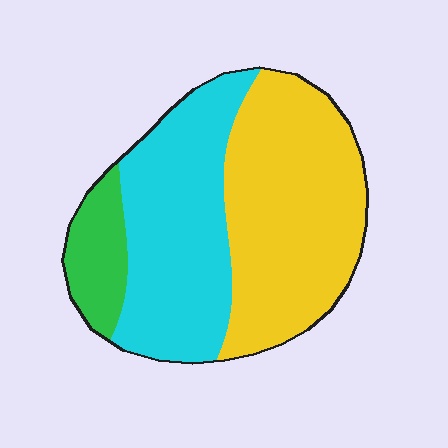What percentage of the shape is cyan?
Cyan covers roughly 40% of the shape.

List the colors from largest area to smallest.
From largest to smallest: yellow, cyan, green.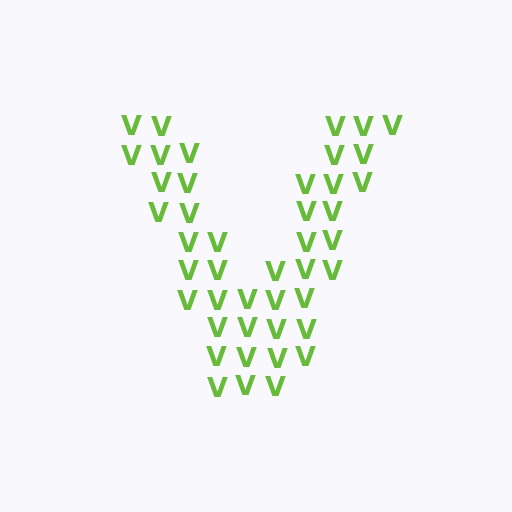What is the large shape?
The large shape is the letter V.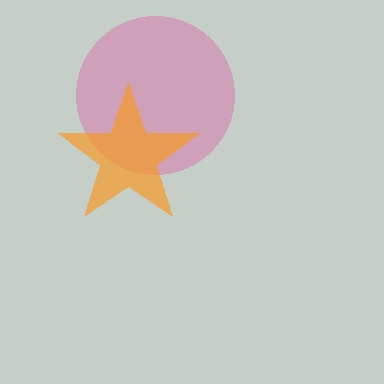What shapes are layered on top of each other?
The layered shapes are: a pink circle, an orange star.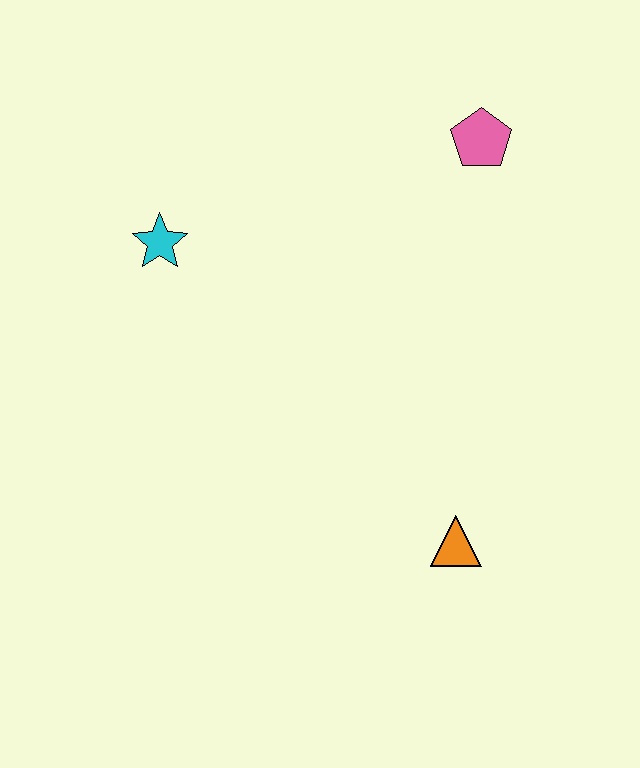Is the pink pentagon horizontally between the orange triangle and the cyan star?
No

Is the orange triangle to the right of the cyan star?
Yes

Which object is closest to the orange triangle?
The pink pentagon is closest to the orange triangle.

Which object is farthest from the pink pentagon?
The orange triangle is farthest from the pink pentagon.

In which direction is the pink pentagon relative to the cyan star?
The pink pentagon is to the right of the cyan star.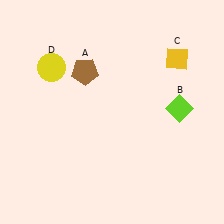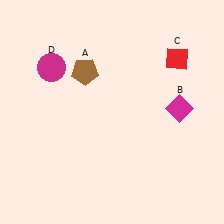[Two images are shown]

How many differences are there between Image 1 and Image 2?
There are 3 differences between the two images.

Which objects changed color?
B changed from lime to magenta. C changed from yellow to red. D changed from yellow to magenta.